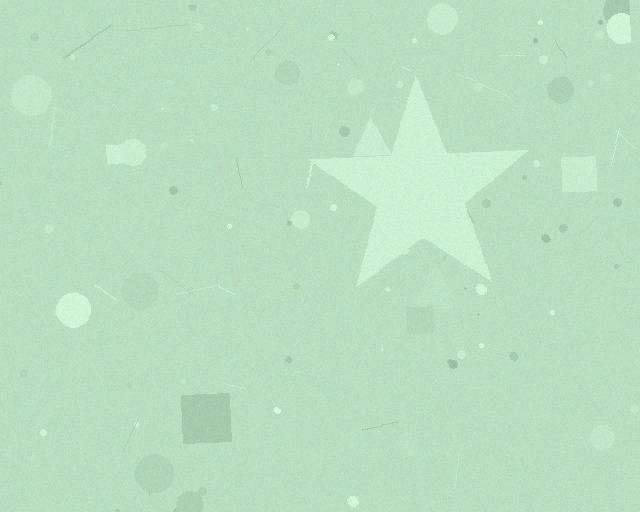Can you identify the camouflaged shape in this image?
The camouflaged shape is a star.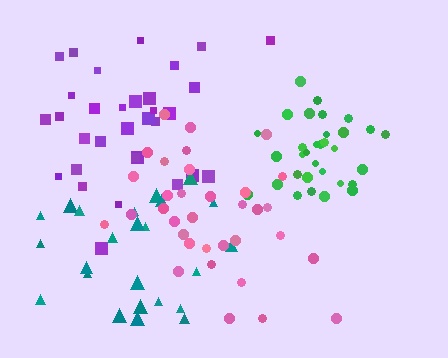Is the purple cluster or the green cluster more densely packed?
Green.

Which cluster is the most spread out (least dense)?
Teal.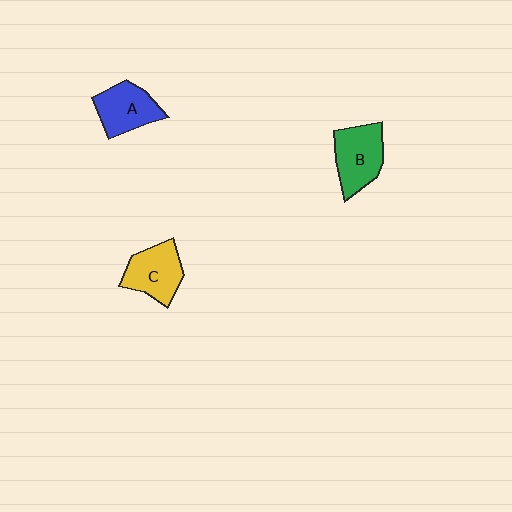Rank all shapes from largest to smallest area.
From largest to smallest: B (green), C (yellow), A (blue).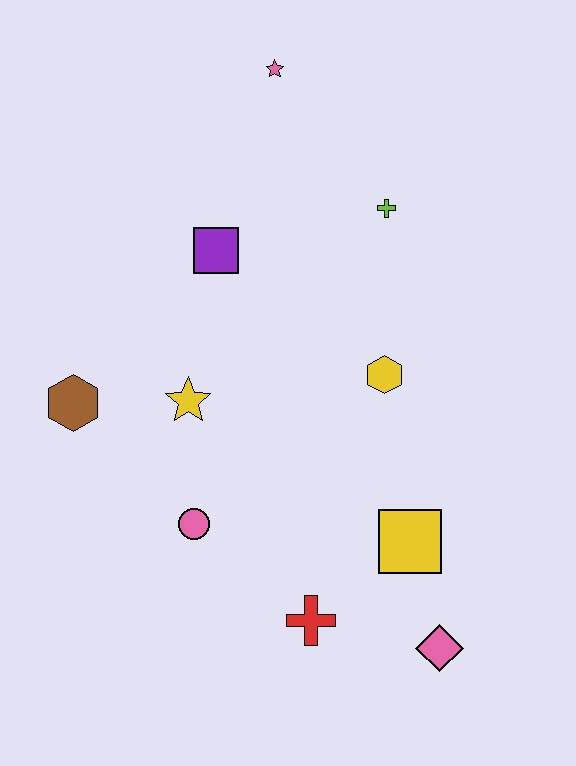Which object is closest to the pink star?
The lime cross is closest to the pink star.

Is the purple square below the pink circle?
No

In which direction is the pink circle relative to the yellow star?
The pink circle is below the yellow star.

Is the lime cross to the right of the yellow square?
No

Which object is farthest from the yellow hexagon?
The pink star is farthest from the yellow hexagon.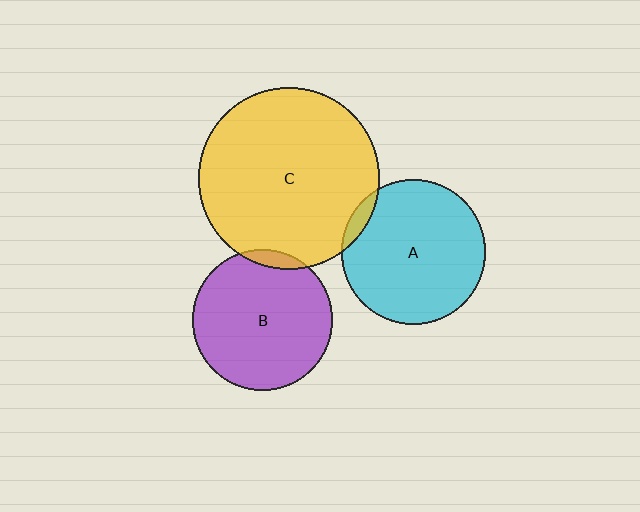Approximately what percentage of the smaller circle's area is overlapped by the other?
Approximately 5%.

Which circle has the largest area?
Circle C (yellow).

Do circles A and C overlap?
Yes.